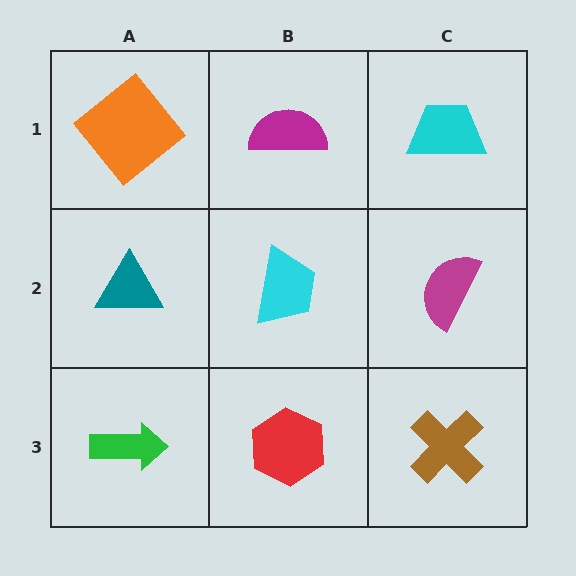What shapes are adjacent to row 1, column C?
A magenta semicircle (row 2, column C), a magenta semicircle (row 1, column B).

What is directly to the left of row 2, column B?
A teal triangle.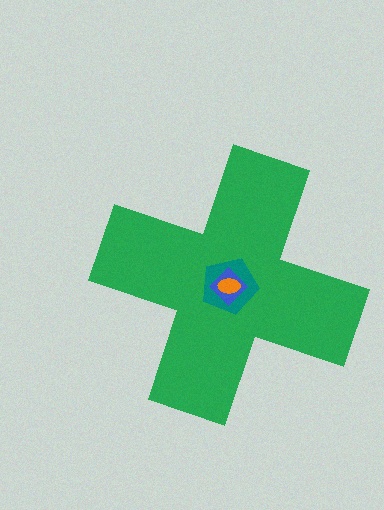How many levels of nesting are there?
4.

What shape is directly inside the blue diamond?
The orange ellipse.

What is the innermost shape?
The orange ellipse.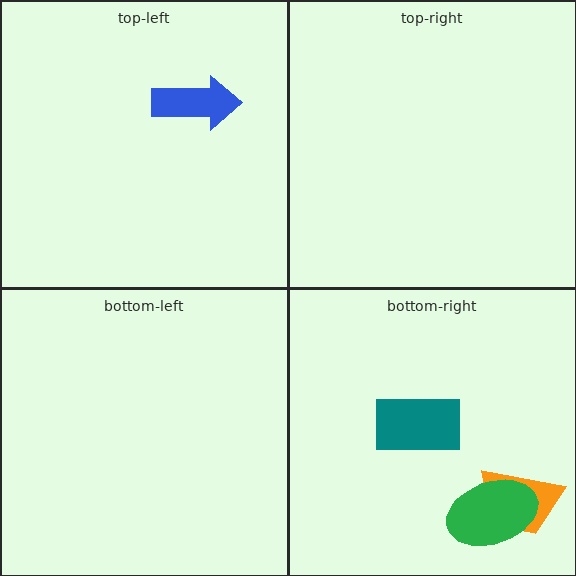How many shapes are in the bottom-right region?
3.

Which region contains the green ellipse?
The bottom-right region.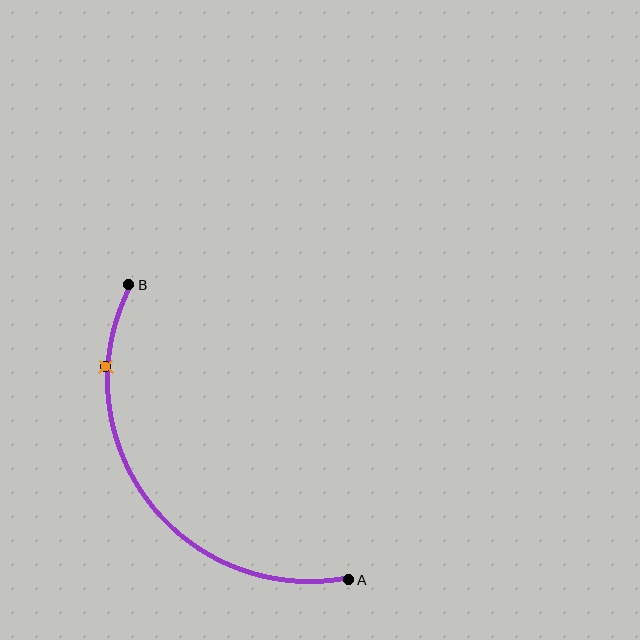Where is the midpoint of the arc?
The arc midpoint is the point on the curve farthest from the straight line joining A and B. It sits below and to the left of that line.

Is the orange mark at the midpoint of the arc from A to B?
No. The orange mark lies on the arc but is closer to endpoint B. The arc midpoint would be at the point on the curve equidistant along the arc from both A and B.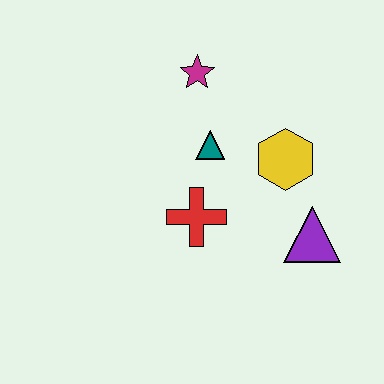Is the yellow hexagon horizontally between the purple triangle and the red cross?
Yes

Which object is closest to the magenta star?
The teal triangle is closest to the magenta star.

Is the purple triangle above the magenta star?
No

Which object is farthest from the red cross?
The magenta star is farthest from the red cross.